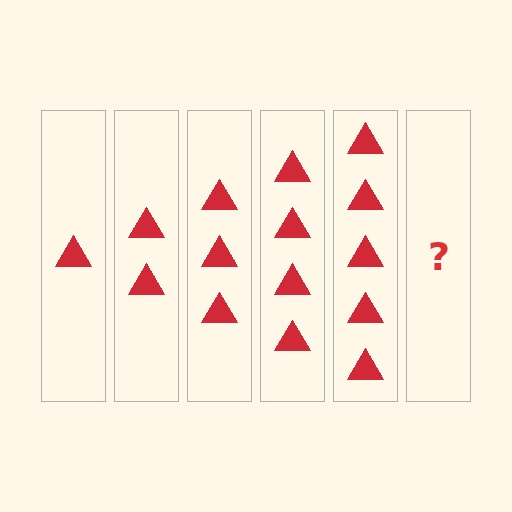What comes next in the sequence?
The next element should be 6 triangles.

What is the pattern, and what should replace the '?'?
The pattern is that each step adds one more triangle. The '?' should be 6 triangles.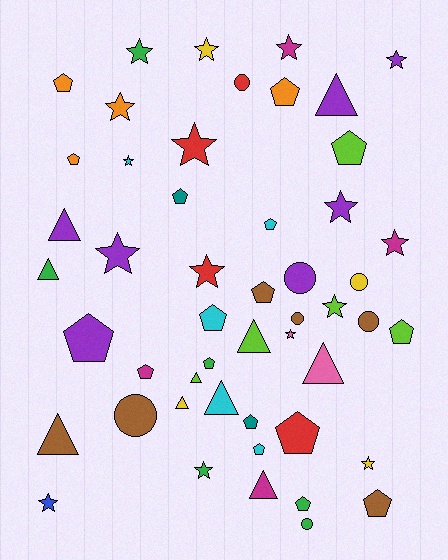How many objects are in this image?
There are 50 objects.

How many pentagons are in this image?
There are 17 pentagons.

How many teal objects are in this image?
There are 2 teal objects.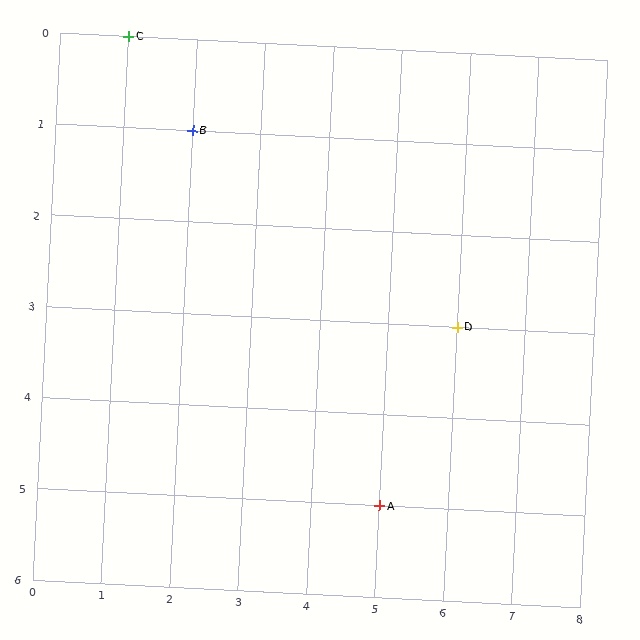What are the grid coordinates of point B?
Point B is at grid coordinates (2, 1).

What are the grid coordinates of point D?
Point D is at grid coordinates (6, 3).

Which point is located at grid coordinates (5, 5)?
Point A is at (5, 5).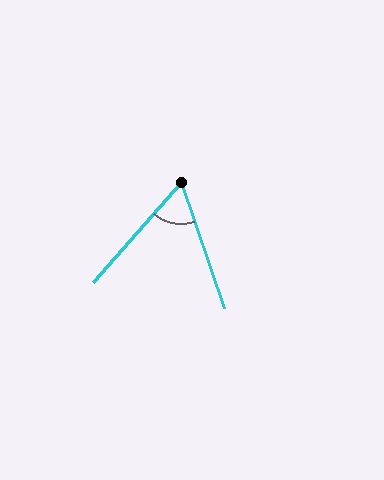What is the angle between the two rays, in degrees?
Approximately 60 degrees.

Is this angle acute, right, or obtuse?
It is acute.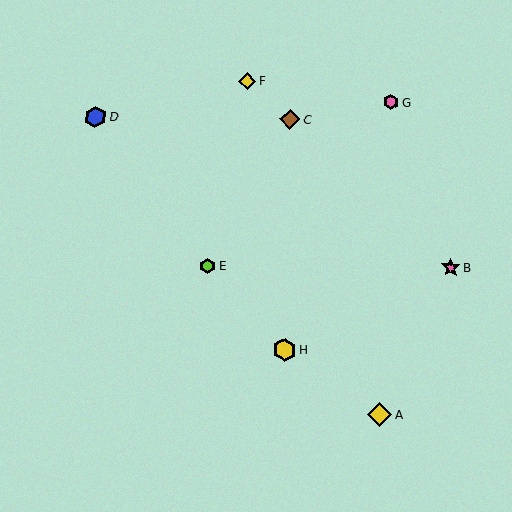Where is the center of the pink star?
The center of the pink star is at (451, 267).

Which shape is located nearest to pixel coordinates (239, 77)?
The yellow diamond (labeled F) at (247, 81) is nearest to that location.